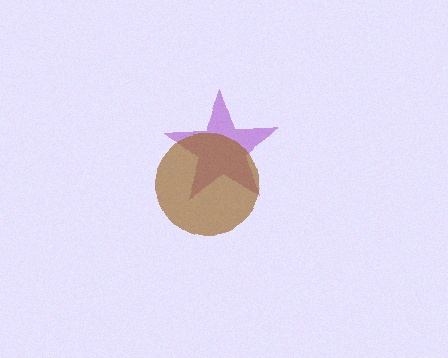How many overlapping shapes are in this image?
There are 2 overlapping shapes in the image.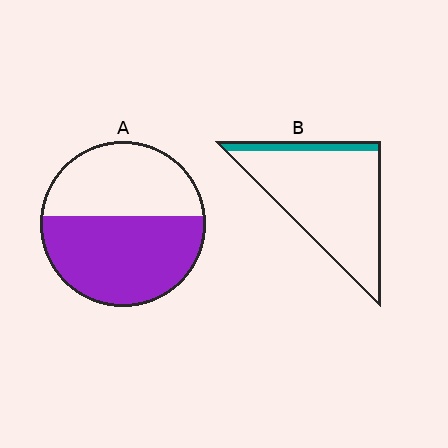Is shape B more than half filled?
No.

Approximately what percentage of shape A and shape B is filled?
A is approximately 55% and B is approximately 10%.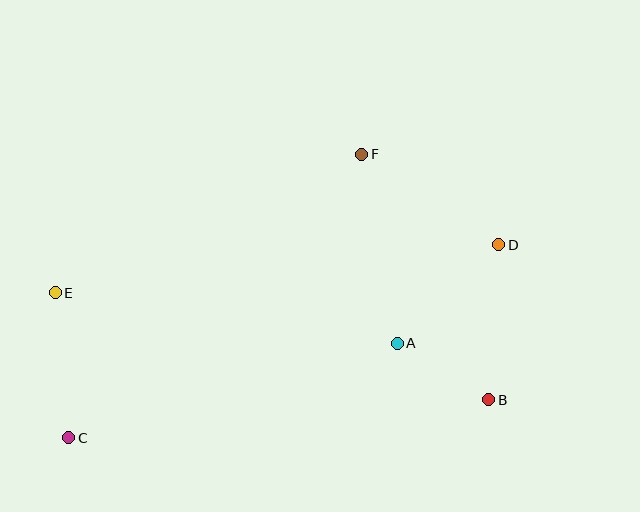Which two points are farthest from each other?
Points C and D are farthest from each other.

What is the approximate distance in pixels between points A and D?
The distance between A and D is approximately 142 pixels.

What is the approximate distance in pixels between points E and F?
The distance between E and F is approximately 337 pixels.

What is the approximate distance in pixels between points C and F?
The distance between C and F is approximately 408 pixels.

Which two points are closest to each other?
Points A and B are closest to each other.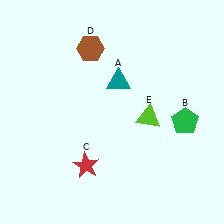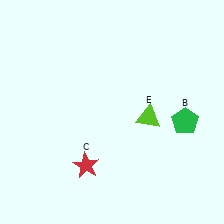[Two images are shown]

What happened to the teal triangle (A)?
The teal triangle (A) was removed in Image 2. It was in the top-right area of Image 1.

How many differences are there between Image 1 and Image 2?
There are 2 differences between the two images.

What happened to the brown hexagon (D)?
The brown hexagon (D) was removed in Image 2. It was in the top-left area of Image 1.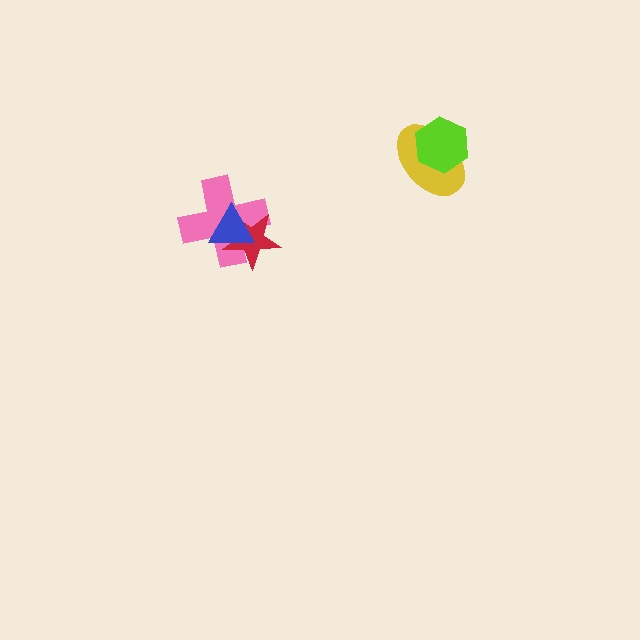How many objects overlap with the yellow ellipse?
1 object overlaps with the yellow ellipse.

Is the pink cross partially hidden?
Yes, it is partially covered by another shape.